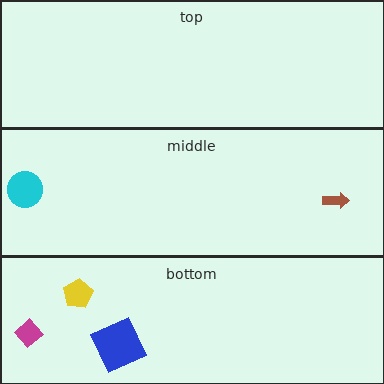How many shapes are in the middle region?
2.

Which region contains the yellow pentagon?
The bottom region.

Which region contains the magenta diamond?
The bottom region.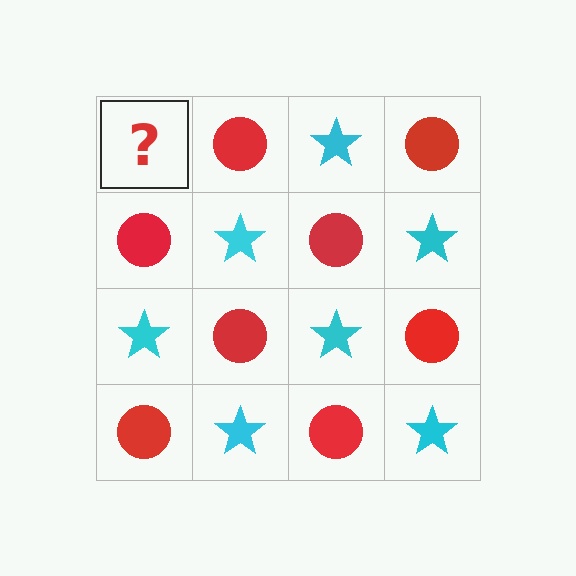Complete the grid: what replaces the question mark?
The question mark should be replaced with a cyan star.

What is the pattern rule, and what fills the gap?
The rule is that it alternates cyan star and red circle in a checkerboard pattern. The gap should be filled with a cyan star.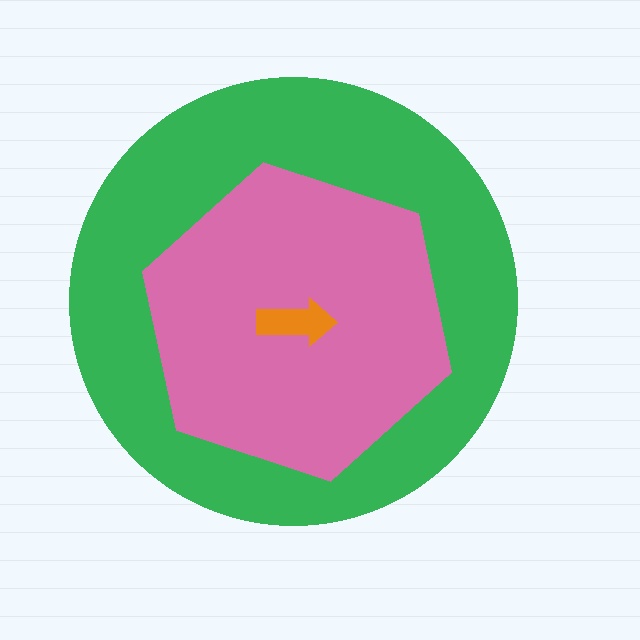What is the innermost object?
The orange arrow.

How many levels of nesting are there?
3.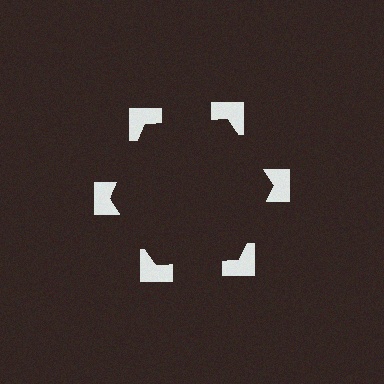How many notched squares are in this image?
There are 6 — one at each vertex of the illusory hexagon.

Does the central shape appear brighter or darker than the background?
It typically appears slightly darker than the background, even though no actual brightness change is drawn.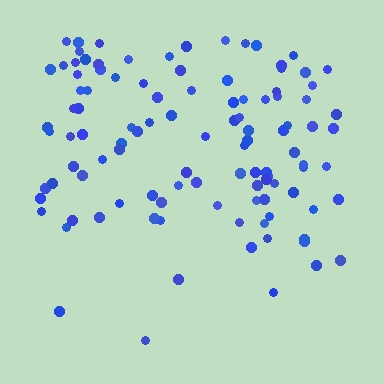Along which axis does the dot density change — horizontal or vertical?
Vertical.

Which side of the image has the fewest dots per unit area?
The bottom.